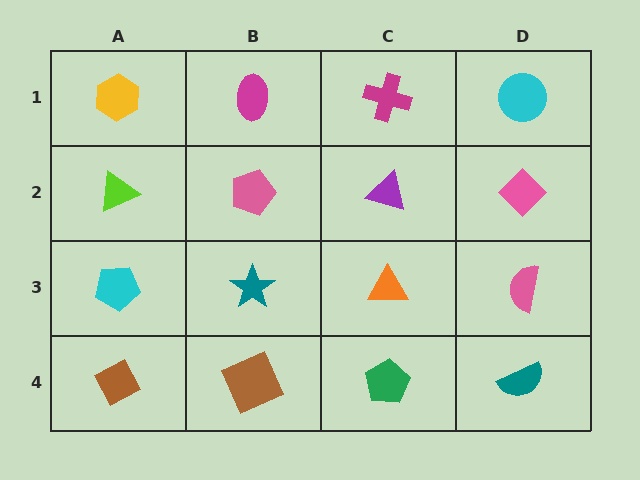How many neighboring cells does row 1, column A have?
2.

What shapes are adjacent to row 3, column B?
A pink pentagon (row 2, column B), a brown square (row 4, column B), a cyan pentagon (row 3, column A), an orange triangle (row 3, column C).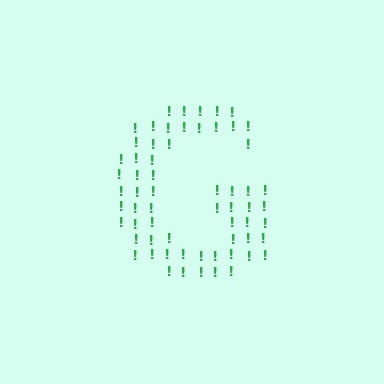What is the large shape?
The large shape is the letter G.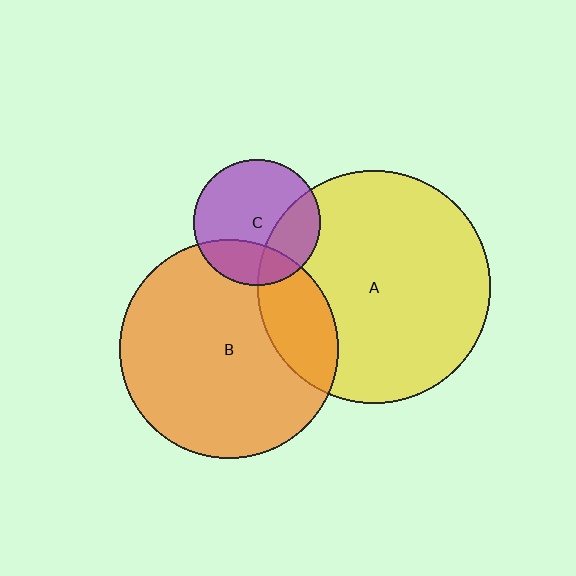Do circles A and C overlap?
Yes.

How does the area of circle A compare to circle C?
Approximately 3.4 times.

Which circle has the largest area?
Circle A (yellow).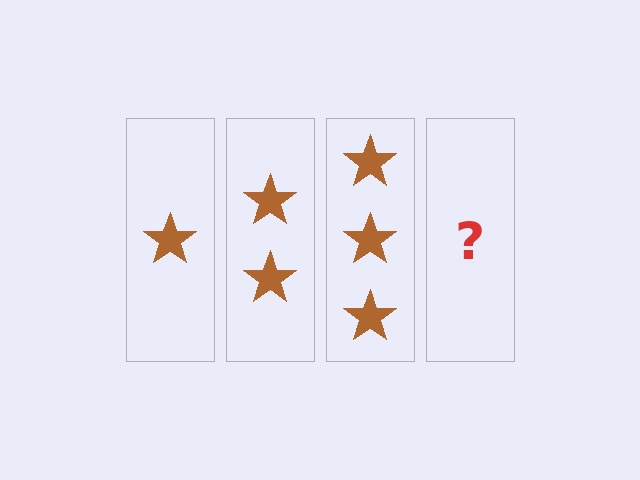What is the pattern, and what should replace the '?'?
The pattern is that each step adds one more star. The '?' should be 4 stars.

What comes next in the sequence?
The next element should be 4 stars.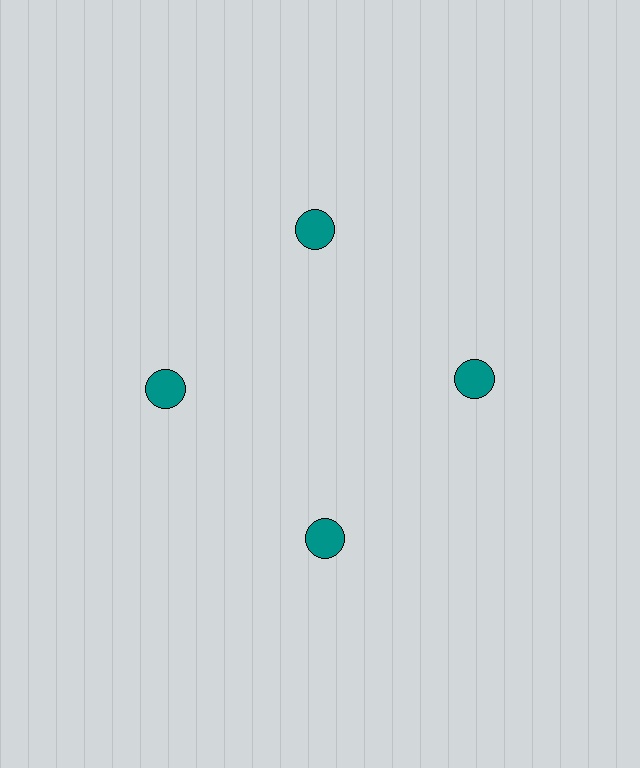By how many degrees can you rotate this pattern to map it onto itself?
The pattern maps onto itself every 90 degrees of rotation.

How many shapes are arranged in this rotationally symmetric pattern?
There are 4 shapes, arranged in 4 groups of 1.